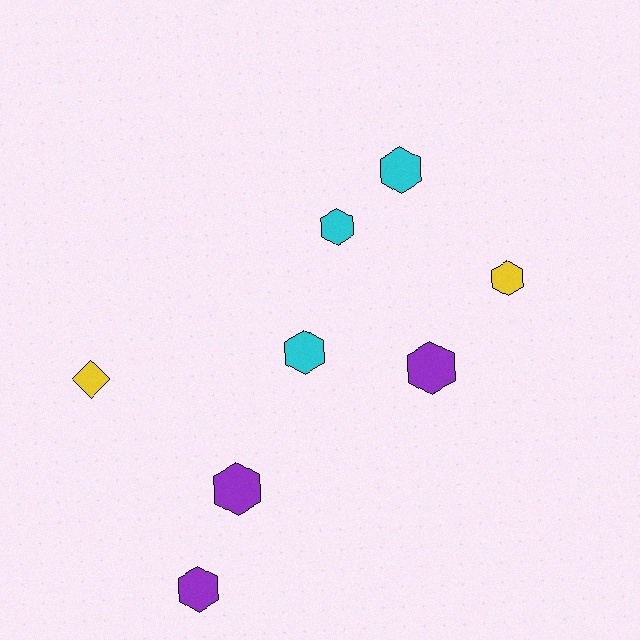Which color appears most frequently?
Purple, with 3 objects.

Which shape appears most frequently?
Hexagon, with 7 objects.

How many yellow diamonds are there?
There is 1 yellow diamond.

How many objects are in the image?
There are 8 objects.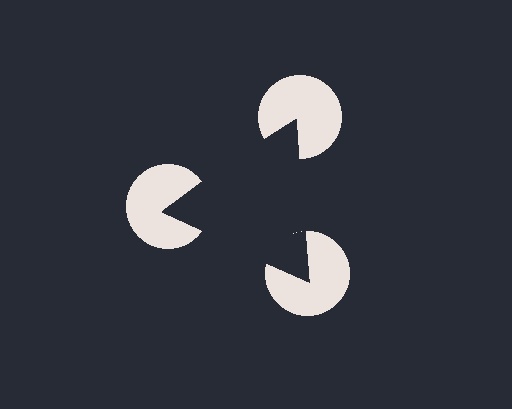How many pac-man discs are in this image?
There are 3 — one at each vertex of the illusory triangle.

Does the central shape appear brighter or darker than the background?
It typically appears slightly darker than the background, even though no actual brightness change is drawn.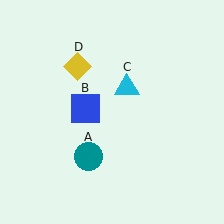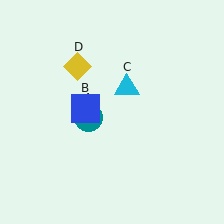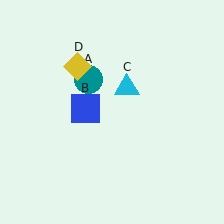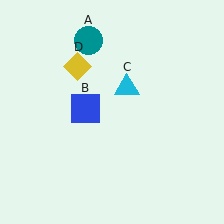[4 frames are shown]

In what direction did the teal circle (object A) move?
The teal circle (object A) moved up.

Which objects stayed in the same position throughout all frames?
Blue square (object B) and cyan triangle (object C) and yellow diamond (object D) remained stationary.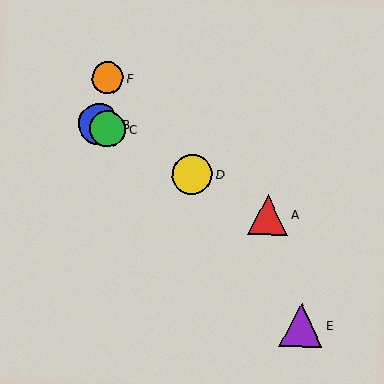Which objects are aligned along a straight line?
Objects A, B, C, D are aligned along a straight line.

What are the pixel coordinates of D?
Object D is at (192, 174).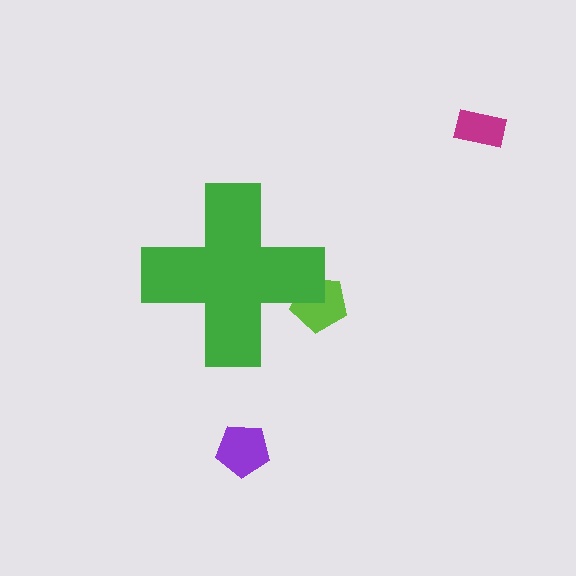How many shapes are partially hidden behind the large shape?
1 shape is partially hidden.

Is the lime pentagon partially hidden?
Yes, the lime pentagon is partially hidden behind the green cross.